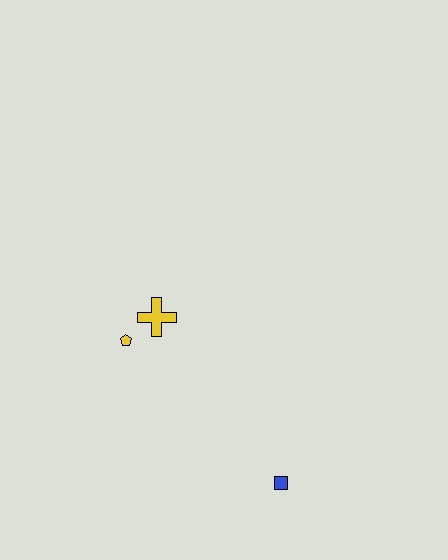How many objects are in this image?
There are 3 objects.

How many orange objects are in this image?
There are no orange objects.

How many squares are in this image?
There is 1 square.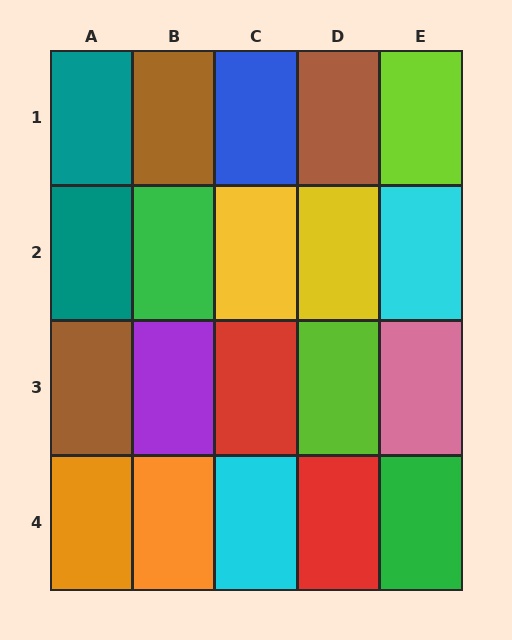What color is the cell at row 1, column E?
Lime.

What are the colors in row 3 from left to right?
Brown, purple, red, lime, pink.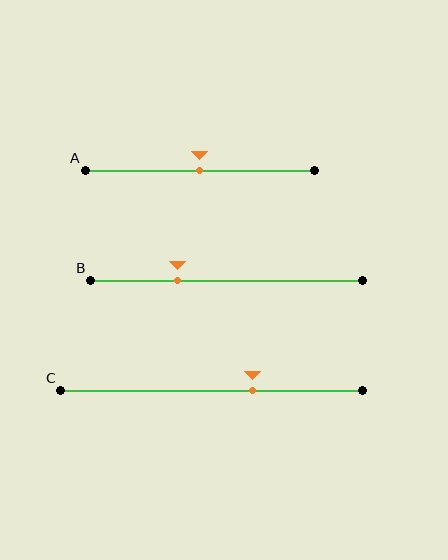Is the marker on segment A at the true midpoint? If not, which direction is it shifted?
Yes, the marker on segment A is at the true midpoint.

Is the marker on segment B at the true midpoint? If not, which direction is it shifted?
No, the marker on segment B is shifted to the left by about 18% of the segment length.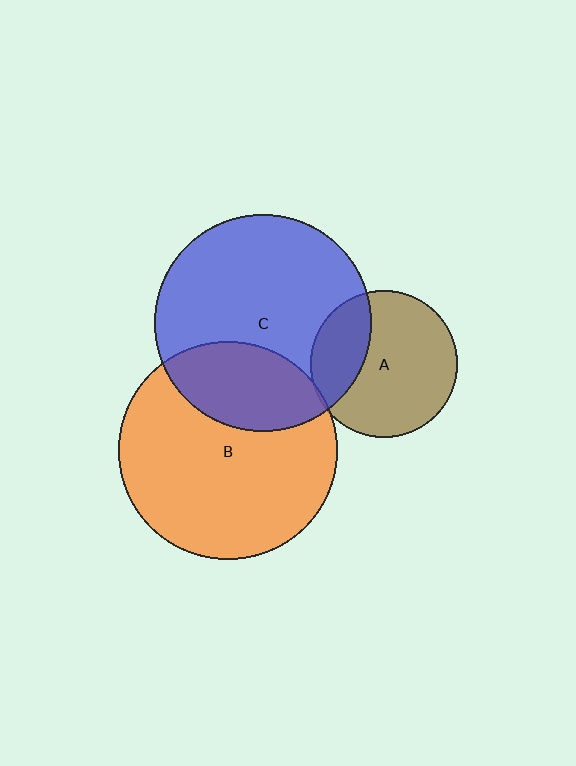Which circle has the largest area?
Circle B (orange).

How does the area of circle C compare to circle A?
Approximately 2.2 times.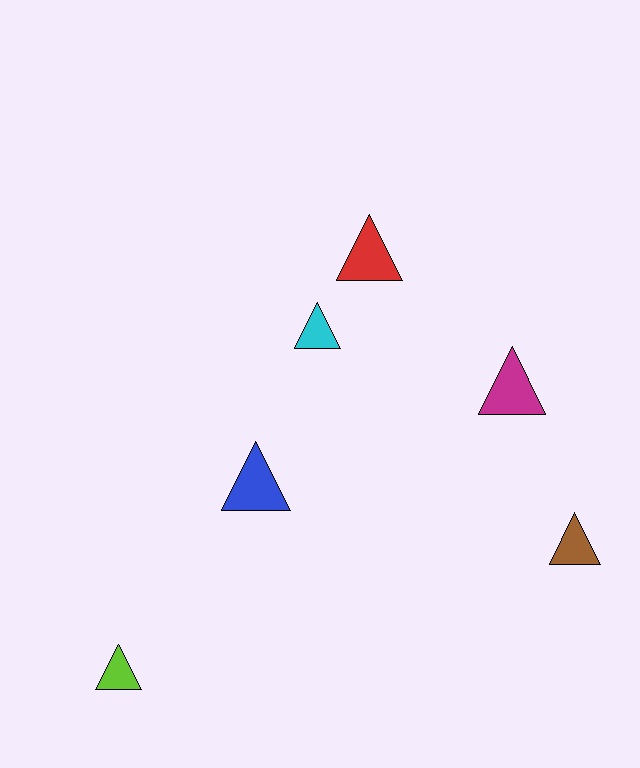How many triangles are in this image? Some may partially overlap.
There are 6 triangles.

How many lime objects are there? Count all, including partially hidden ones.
There is 1 lime object.